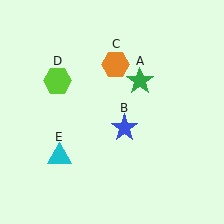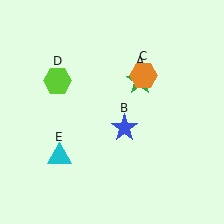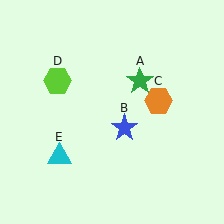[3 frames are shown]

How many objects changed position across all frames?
1 object changed position: orange hexagon (object C).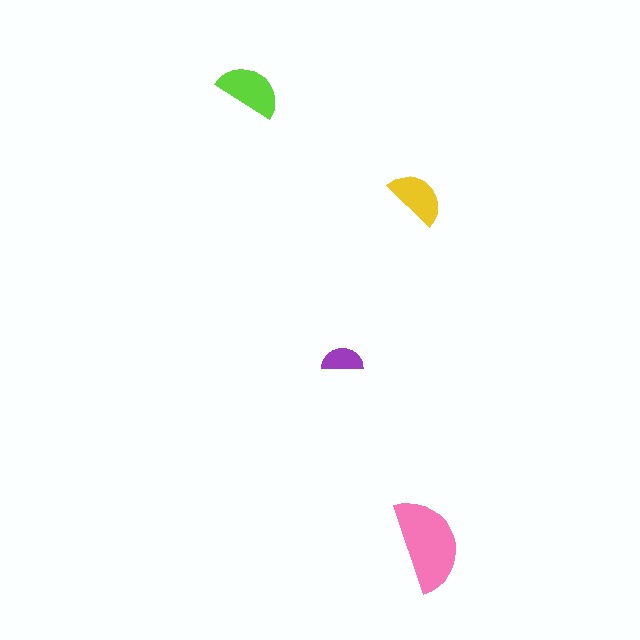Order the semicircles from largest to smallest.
the pink one, the lime one, the yellow one, the purple one.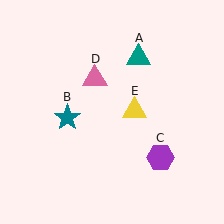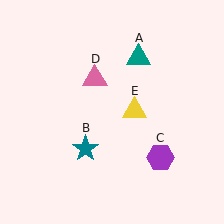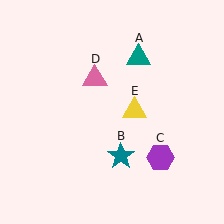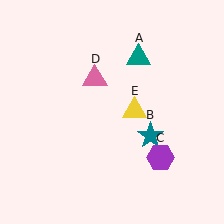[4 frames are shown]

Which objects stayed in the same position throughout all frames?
Teal triangle (object A) and purple hexagon (object C) and pink triangle (object D) and yellow triangle (object E) remained stationary.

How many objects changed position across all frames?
1 object changed position: teal star (object B).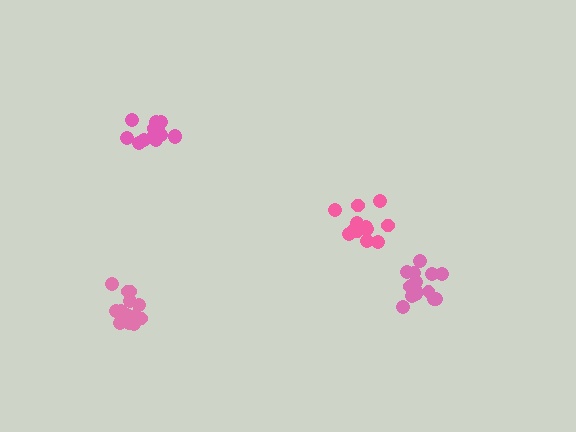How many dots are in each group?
Group 1: 13 dots, Group 2: 13 dots, Group 3: 15 dots, Group 4: 14 dots (55 total).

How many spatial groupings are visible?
There are 4 spatial groupings.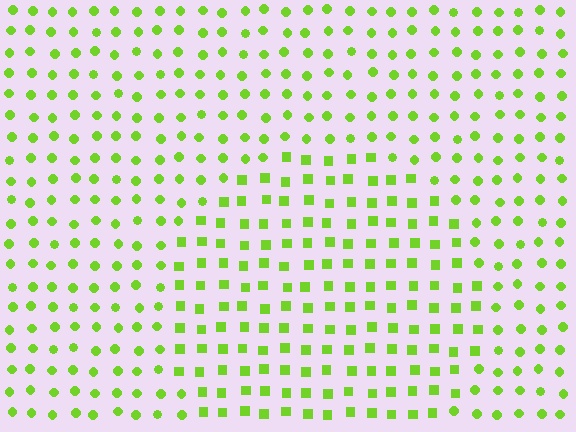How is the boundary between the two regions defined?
The boundary is defined by a change in element shape: squares inside vs. circles outside. All elements share the same color and spacing.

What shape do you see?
I see a circle.